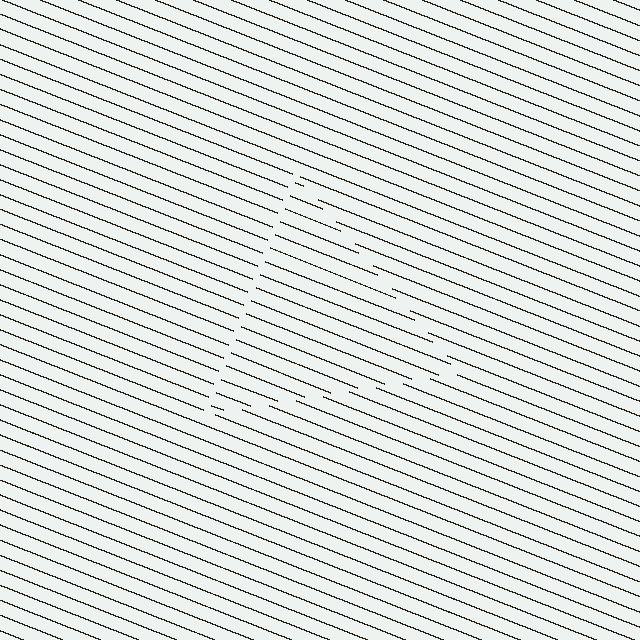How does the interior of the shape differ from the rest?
The interior of the shape contains the same grating, shifted by half a period — the contour is defined by the phase discontinuity where line-ends from the inner and outer gratings abut.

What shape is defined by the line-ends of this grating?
An illusory triangle. The interior of the shape contains the same grating, shifted by half a period — the contour is defined by the phase discontinuity where line-ends from the inner and outer gratings abut.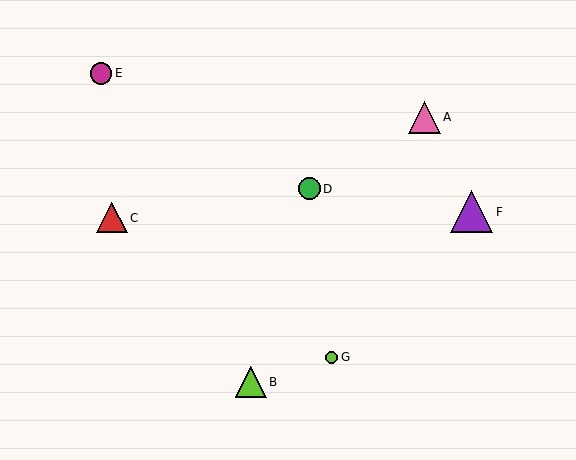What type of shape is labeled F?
Shape F is a purple triangle.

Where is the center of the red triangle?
The center of the red triangle is at (112, 218).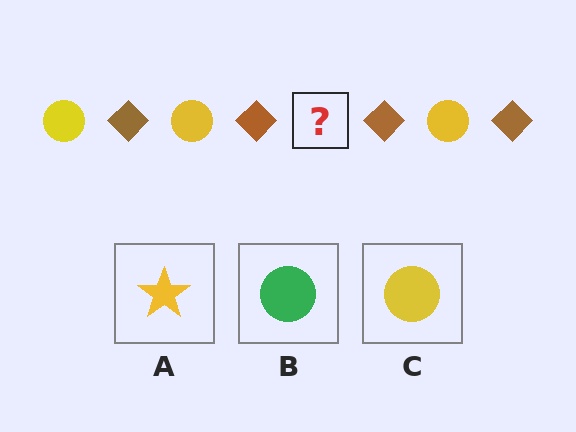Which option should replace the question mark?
Option C.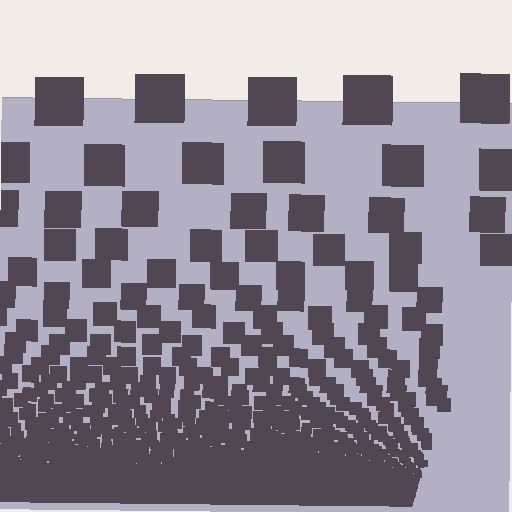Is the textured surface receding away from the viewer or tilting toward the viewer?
The surface appears to tilt toward the viewer. Texture elements get larger and sparser toward the top.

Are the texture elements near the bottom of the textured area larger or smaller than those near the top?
Smaller. The gradient is inverted — elements near the bottom are smaller and denser.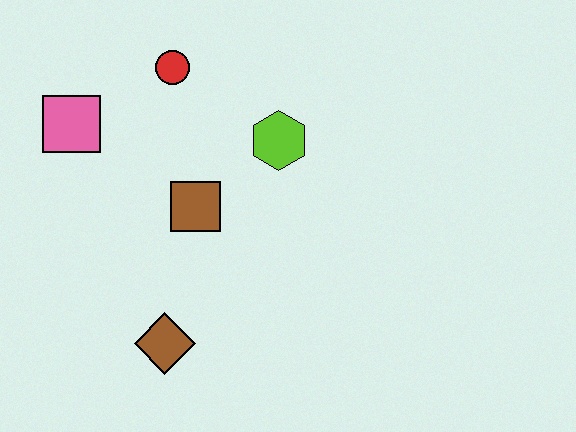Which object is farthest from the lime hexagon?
The brown diamond is farthest from the lime hexagon.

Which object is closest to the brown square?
The lime hexagon is closest to the brown square.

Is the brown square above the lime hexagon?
No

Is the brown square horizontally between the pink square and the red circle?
No